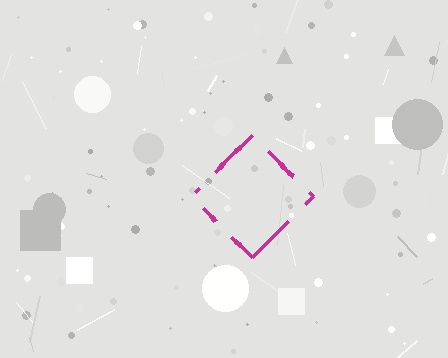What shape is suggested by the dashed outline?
The dashed outline suggests a diamond.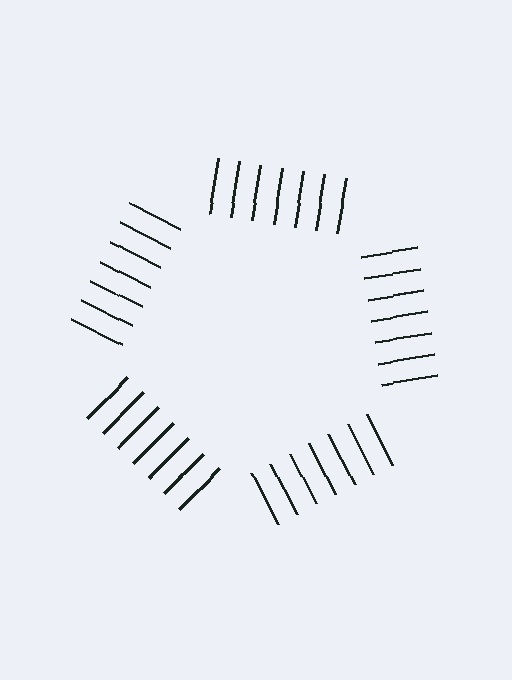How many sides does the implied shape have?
5 sides — the line-ends trace a pentagon.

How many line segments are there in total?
35 — 7 along each of the 5 edges.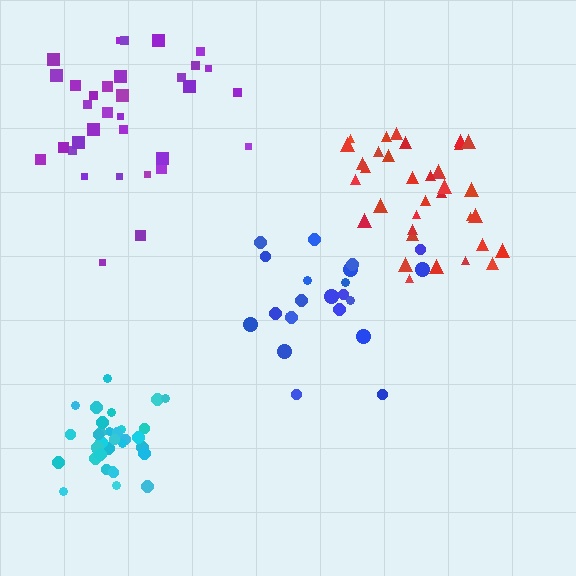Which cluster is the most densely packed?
Cyan.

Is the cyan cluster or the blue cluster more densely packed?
Cyan.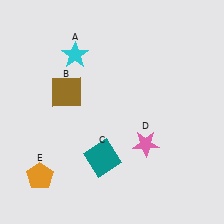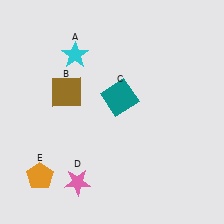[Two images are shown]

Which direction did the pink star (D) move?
The pink star (D) moved left.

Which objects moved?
The objects that moved are: the teal square (C), the pink star (D).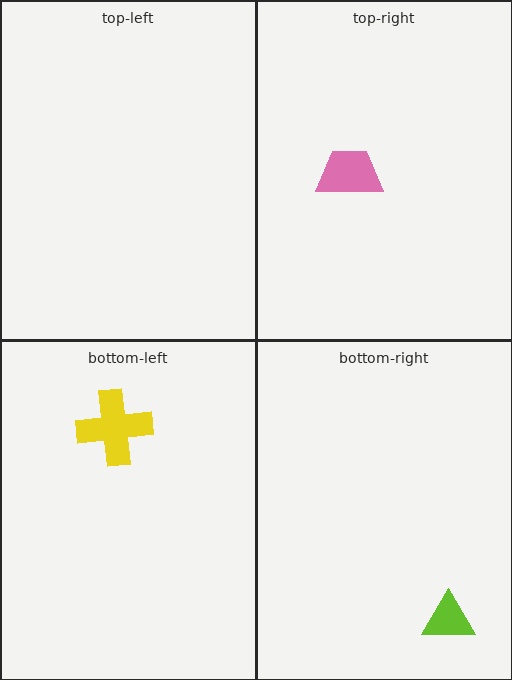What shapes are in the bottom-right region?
The lime triangle.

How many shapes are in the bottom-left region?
1.